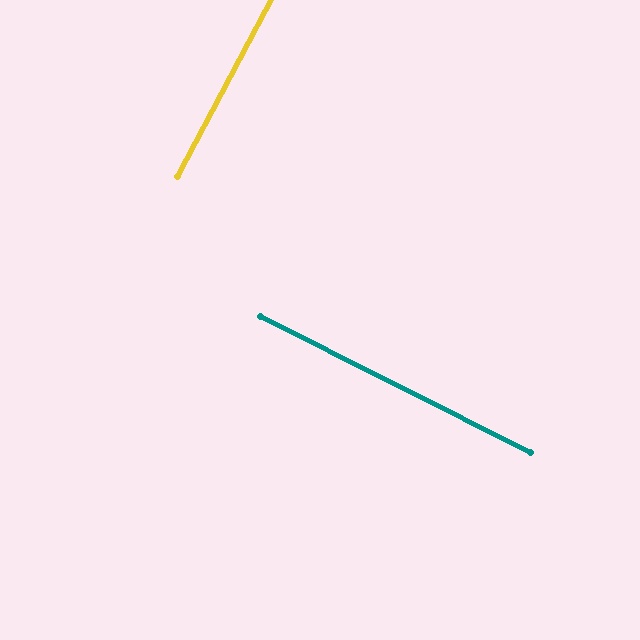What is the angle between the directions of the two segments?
Approximately 89 degrees.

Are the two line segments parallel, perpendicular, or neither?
Perpendicular — they meet at approximately 89°.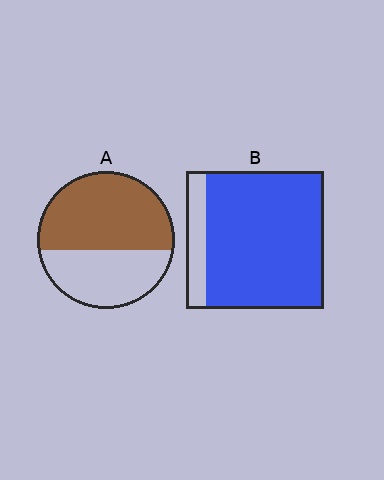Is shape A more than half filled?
Yes.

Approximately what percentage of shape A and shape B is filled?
A is approximately 60% and B is approximately 85%.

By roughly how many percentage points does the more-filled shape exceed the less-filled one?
By roughly 25 percentage points (B over A).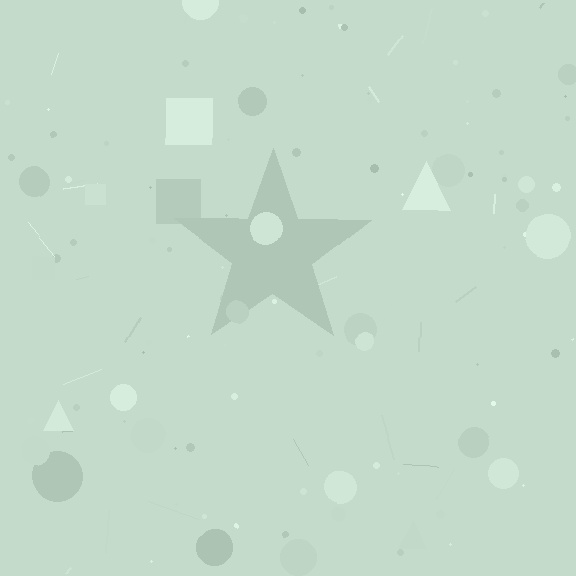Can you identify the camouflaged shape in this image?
The camouflaged shape is a star.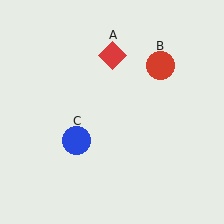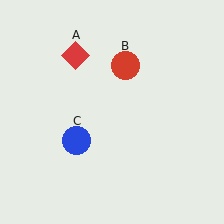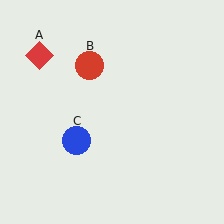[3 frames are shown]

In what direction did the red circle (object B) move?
The red circle (object B) moved left.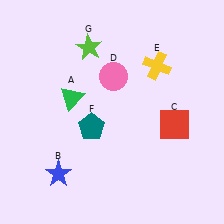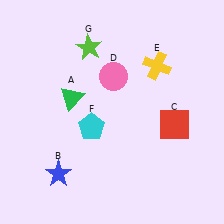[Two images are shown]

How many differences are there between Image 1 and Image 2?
There is 1 difference between the two images.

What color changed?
The pentagon (F) changed from teal in Image 1 to cyan in Image 2.